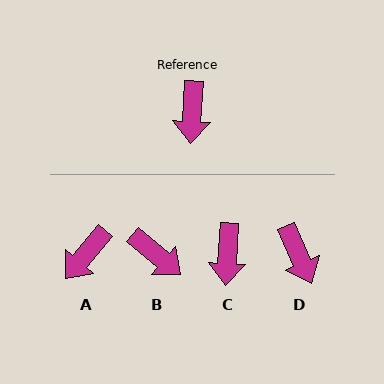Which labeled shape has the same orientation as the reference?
C.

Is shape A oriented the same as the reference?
No, it is off by about 37 degrees.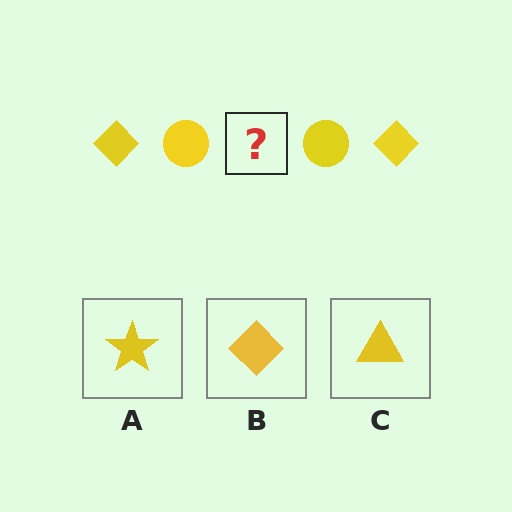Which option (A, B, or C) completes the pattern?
B.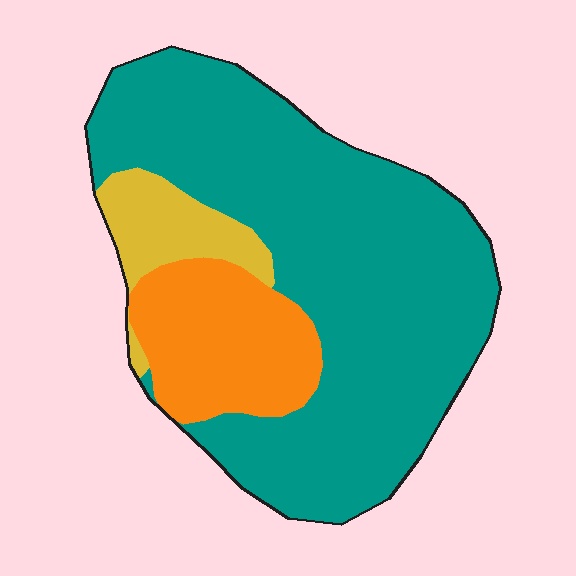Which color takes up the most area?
Teal, at roughly 70%.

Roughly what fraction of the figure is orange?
Orange takes up between a sixth and a third of the figure.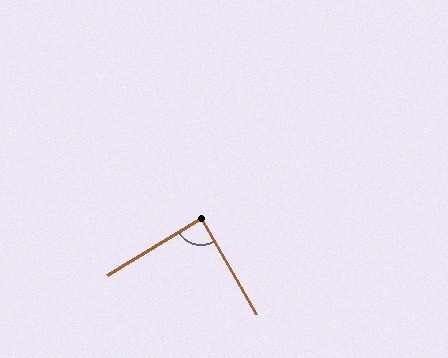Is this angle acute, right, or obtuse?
It is approximately a right angle.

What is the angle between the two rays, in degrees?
Approximately 89 degrees.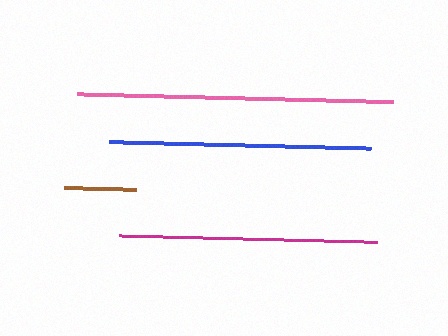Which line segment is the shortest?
The brown line is the shortest at approximately 72 pixels.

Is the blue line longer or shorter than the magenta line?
The blue line is longer than the magenta line.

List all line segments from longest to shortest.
From longest to shortest: pink, blue, magenta, brown.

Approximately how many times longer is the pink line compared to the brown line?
The pink line is approximately 4.4 times the length of the brown line.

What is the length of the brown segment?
The brown segment is approximately 72 pixels long.